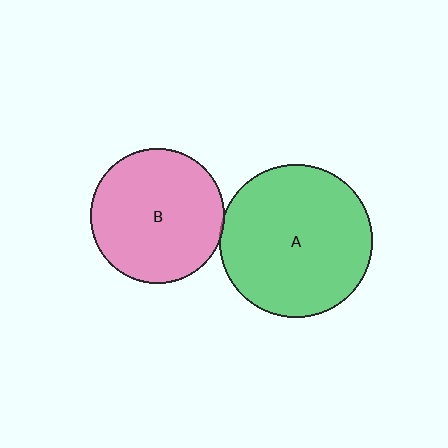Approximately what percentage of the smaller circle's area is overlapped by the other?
Approximately 5%.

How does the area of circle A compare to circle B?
Approximately 1.3 times.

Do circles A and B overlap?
Yes.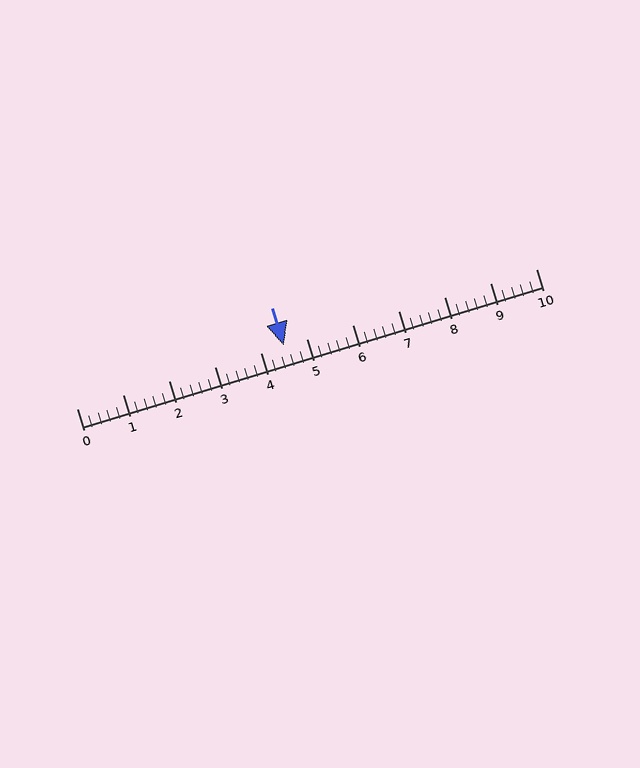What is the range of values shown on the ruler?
The ruler shows values from 0 to 10.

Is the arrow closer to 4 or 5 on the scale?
The arrow is closer to 5.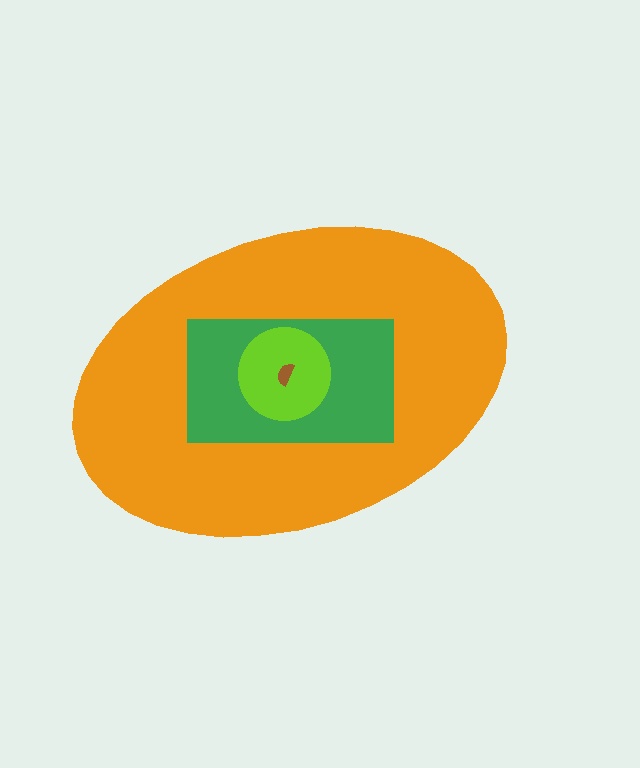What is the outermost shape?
The orange ellipse.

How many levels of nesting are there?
4.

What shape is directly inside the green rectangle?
The lime circle.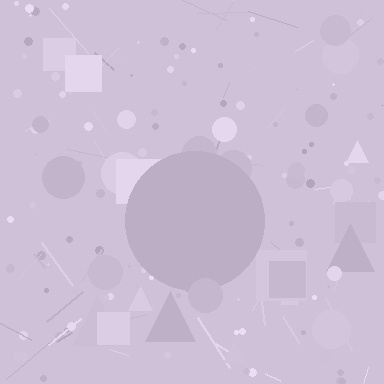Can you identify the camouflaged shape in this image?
The camouflaged shape is a circle.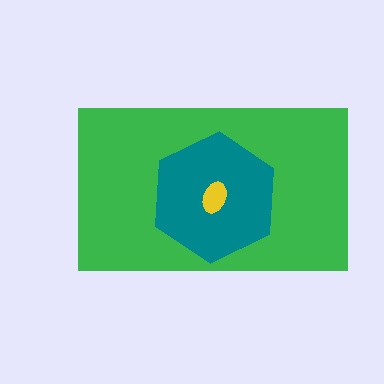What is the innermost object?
The yellow ellipse.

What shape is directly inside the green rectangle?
The teal hexagon.